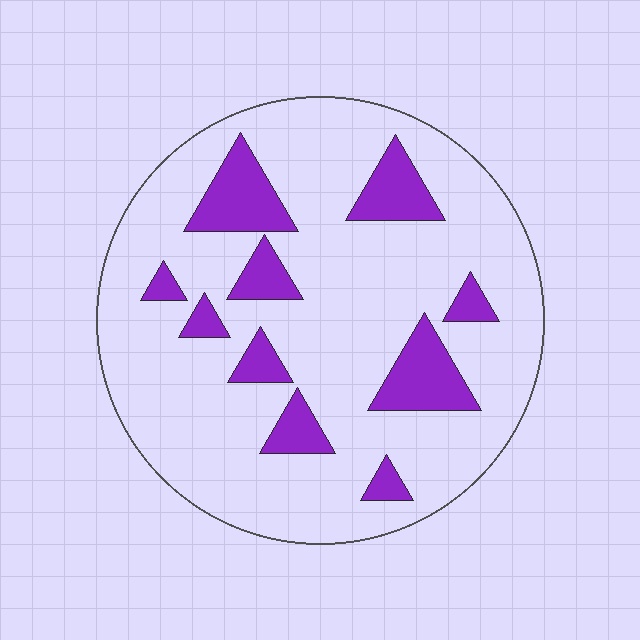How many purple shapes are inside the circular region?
10.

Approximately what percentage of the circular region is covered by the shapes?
Approximately 20%.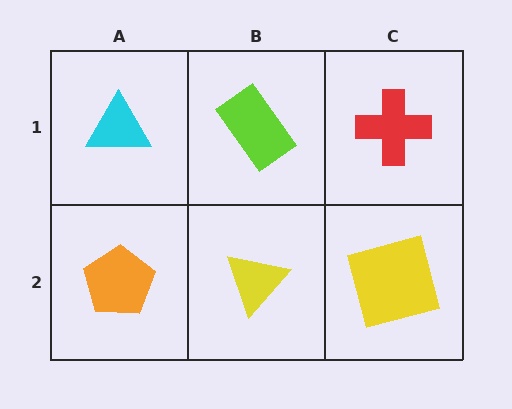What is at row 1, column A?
A cyan triangle.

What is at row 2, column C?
A yellow square.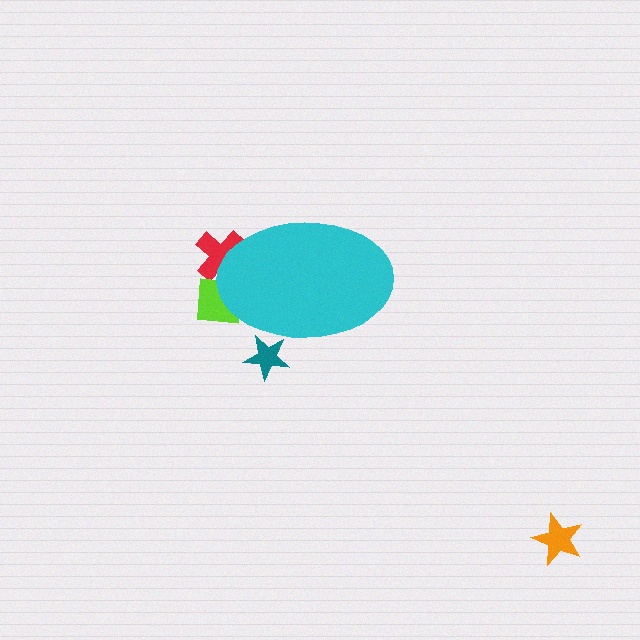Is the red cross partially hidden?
Yes, the red cross is partially hidden behind the cyan ellipse.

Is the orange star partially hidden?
No, the orange star is fully visible.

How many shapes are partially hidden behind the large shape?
3 shapes are partially hidden.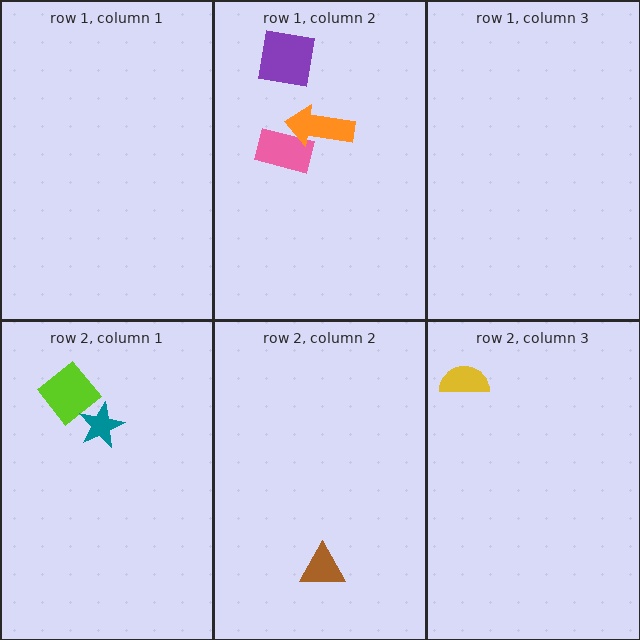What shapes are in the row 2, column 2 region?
The brown triangle.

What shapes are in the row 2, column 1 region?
The lime diamond, the teal star.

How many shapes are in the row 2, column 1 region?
2.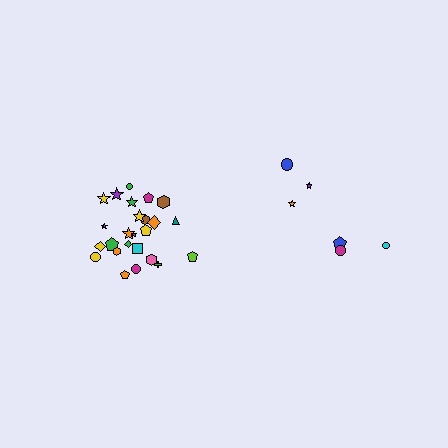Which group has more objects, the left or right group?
The left group.